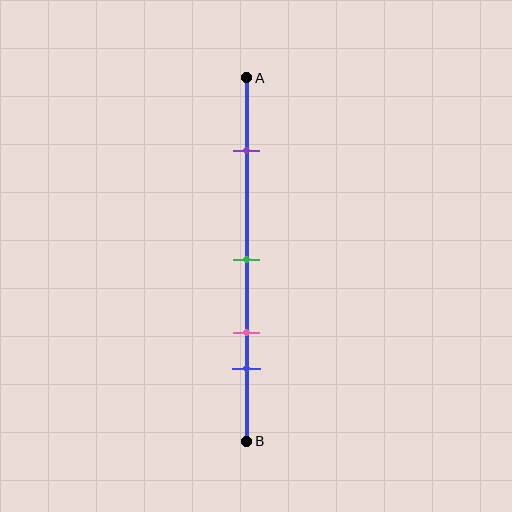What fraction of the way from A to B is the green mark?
The green mark is approximately 50% (0.5) of the way from A to B.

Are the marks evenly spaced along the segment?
No, the marks are not evenly spaced.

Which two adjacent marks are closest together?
The pink and blue marks are the closest adjacent pair.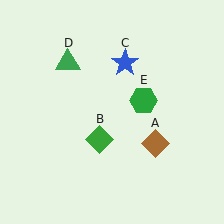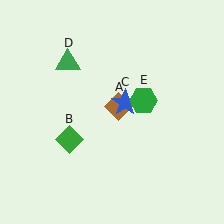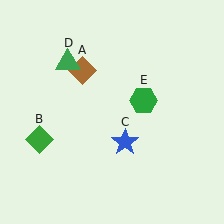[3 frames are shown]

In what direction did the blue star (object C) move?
The blue star (object C) moved down.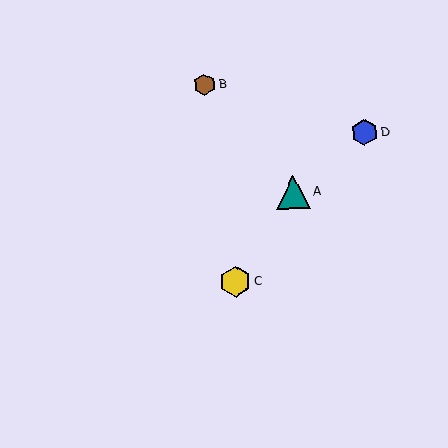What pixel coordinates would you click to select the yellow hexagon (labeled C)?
Click at (235, 282) to select the yellow hexagon C.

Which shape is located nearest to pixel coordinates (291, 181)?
The teal triangle (labeled A) at (293, 192) is nearest to that location.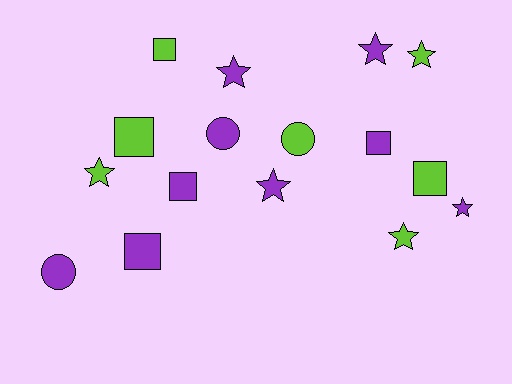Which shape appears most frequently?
Star, with 7 objects.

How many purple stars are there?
There are 4 purple stars.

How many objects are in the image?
There are 16 objects.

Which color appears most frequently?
Purple, with 9 objects.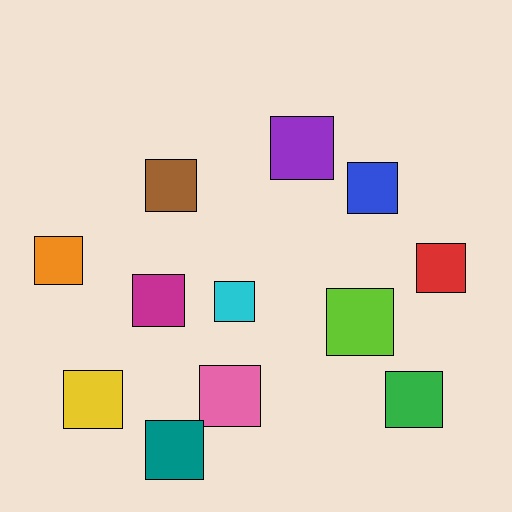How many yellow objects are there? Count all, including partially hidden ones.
There is 1 yellow object.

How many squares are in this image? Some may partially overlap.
There are 12 squares.